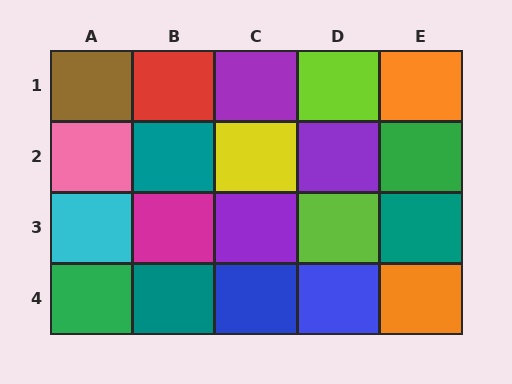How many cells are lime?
2 cells are lime.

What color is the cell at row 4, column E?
Orange.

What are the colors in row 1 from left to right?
Brown, red, purple, lime, orange.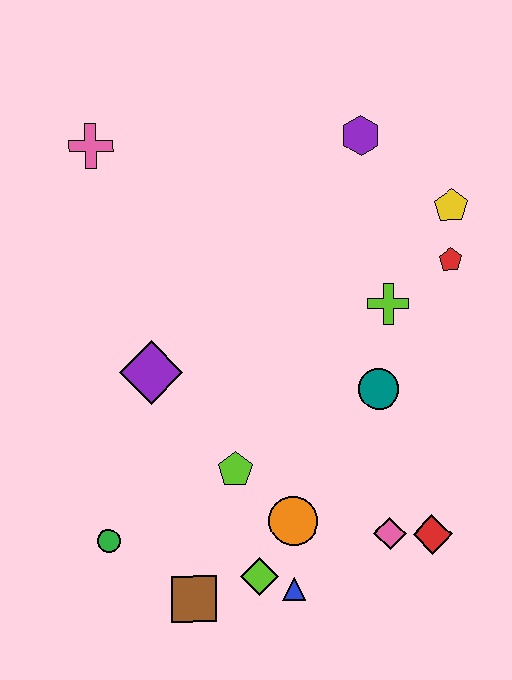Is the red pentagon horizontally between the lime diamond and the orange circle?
No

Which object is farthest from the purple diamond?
The yellow pentagon is farthest from the purple diamond.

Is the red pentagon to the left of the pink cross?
No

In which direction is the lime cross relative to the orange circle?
The lime cross is above the orange circle.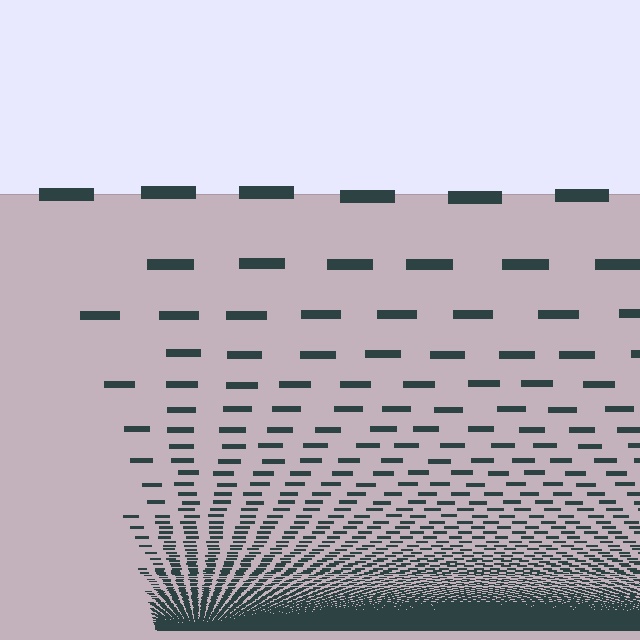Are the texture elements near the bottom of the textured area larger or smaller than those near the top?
Smaller. The gradient is inverted — elements near the bottom are smaller and denser.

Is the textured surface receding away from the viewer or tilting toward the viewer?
The surface appears to tilt toward the viewer. Texture elements get larger and sparser toward the top.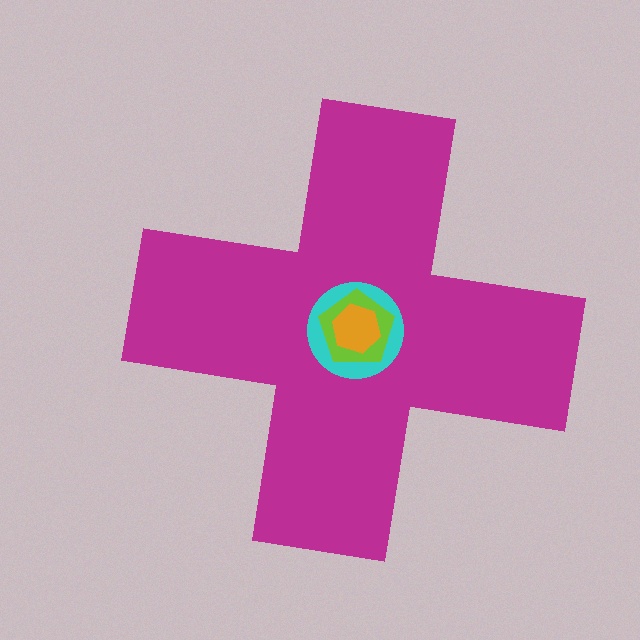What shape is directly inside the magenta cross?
The cyan circle.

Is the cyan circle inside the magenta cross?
Yes.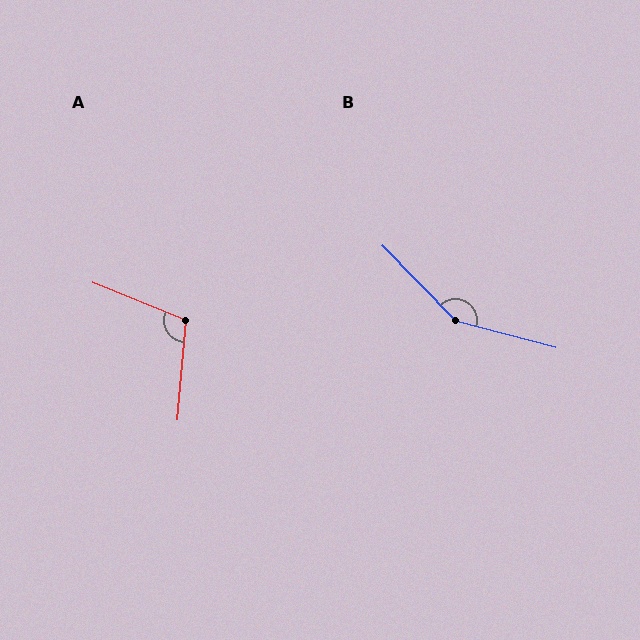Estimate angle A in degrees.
Approximately 107 degrees.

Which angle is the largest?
B, at approximately 149 degrees.